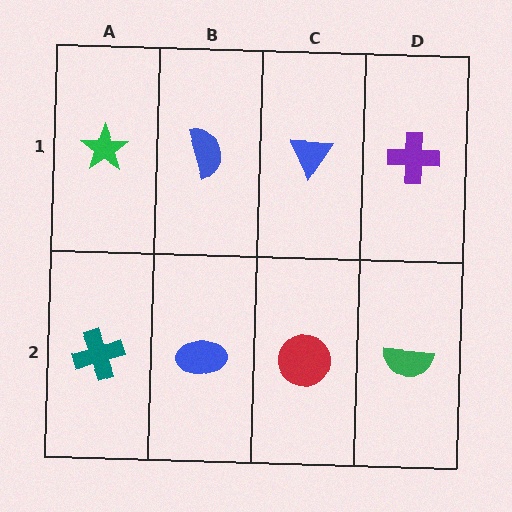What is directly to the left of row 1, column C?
A blue semicircle.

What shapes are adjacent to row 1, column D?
A green semicircle (row 2, column D), a blue triangle (row 1, column C).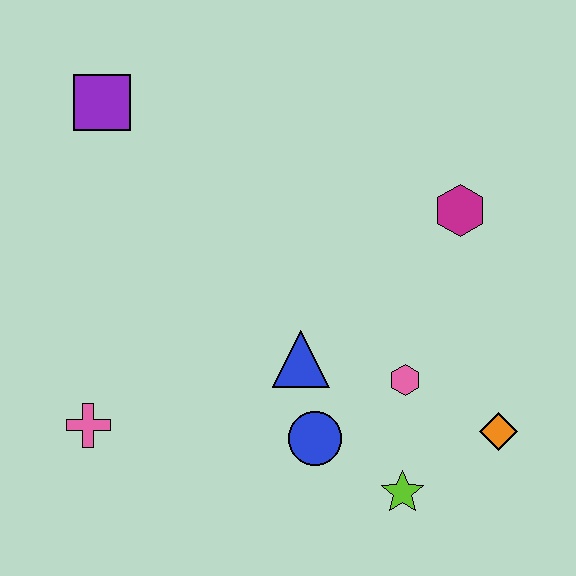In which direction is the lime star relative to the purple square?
The lime star is below the purple square.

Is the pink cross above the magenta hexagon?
No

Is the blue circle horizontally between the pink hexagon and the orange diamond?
No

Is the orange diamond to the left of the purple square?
No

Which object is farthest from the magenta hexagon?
The pink cross is farthest from the magenta hexagon.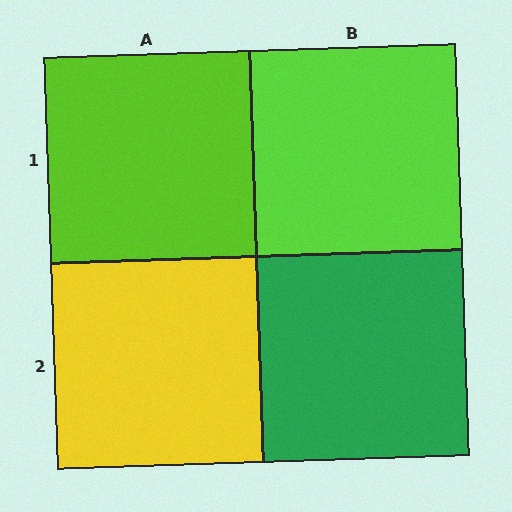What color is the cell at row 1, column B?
Lime.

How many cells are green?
1 cell is green.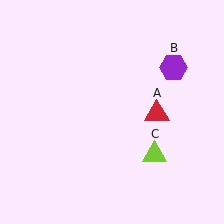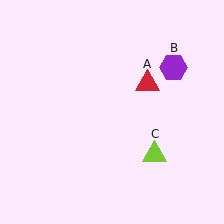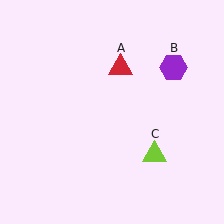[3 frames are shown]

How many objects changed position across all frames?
1 object changed position: red triangle (object A).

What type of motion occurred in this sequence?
The red triangle (object A) rotated counterclockwise around the center of the scene.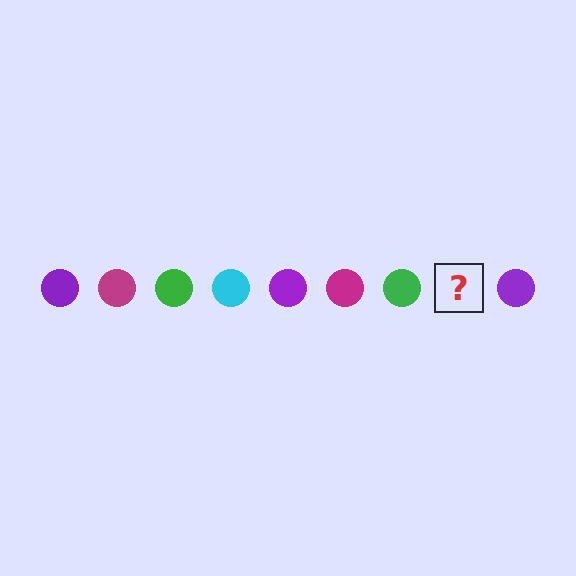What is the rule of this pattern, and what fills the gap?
The rule is that the pattern cycles through purple, magenta, green, cyan circles. The gap should be filled with a cyan circle.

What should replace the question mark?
The question mark should be replaced with a cyan circle.